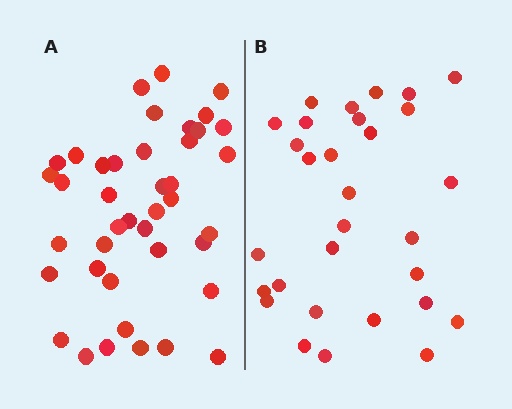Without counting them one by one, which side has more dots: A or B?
Region A (the left region) has more dots.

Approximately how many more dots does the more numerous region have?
Region A has roughly 12 or so more dots than region B.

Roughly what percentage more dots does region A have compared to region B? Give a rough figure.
About 35% more.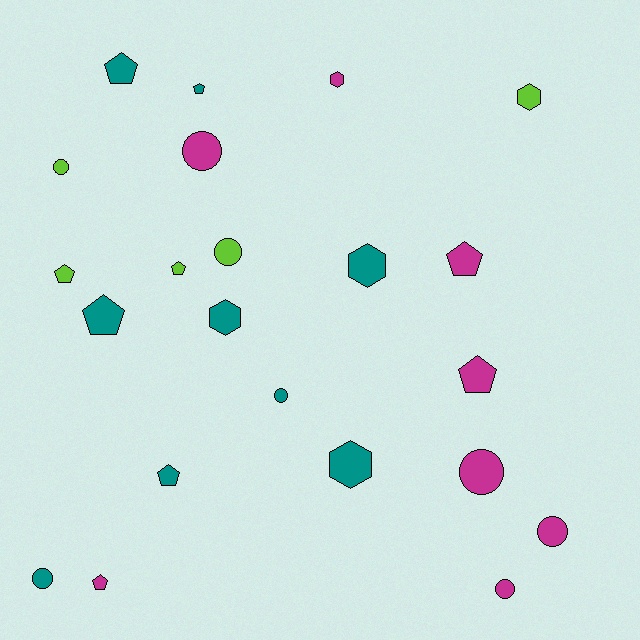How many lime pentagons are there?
There are 2 lime pentagons.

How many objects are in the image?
There are 22 objects.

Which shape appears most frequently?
Pentagon, with 9 objects.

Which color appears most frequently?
Teal, with 9 objects.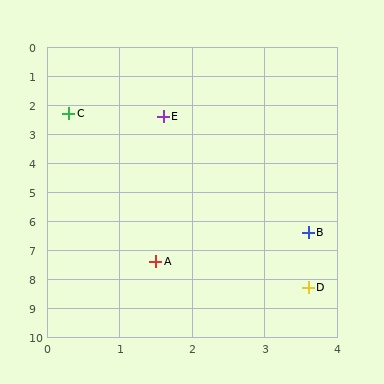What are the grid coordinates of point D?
Point D is at approximately (3.6, 8.3).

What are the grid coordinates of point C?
Point C is at approximately (0.3, 2.3).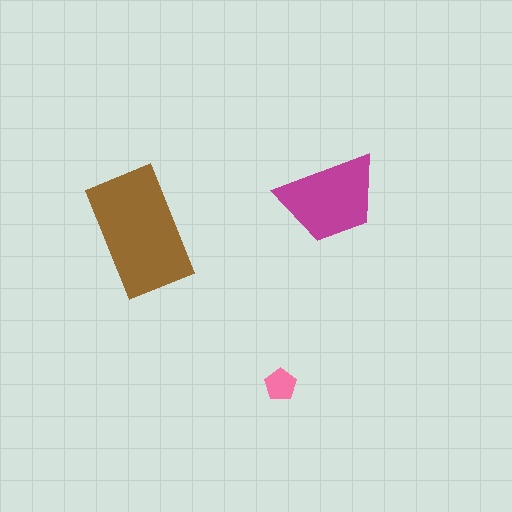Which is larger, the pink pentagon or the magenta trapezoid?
The magenta trapezoid.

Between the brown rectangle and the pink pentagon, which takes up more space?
The brown rectangle.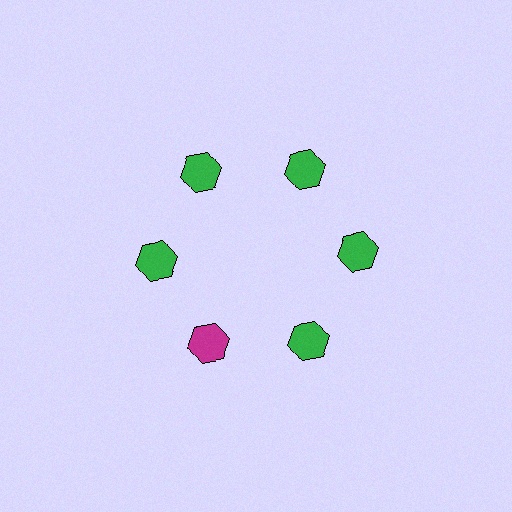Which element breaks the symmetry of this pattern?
The magenta hexagon at roughly the 7 o'clock position breaks the symmetry. All other shapes are green hexagons.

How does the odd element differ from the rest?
It has a different color: magenta instead of green.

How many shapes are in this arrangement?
There are 6 shapes arranged in a ring pattern.